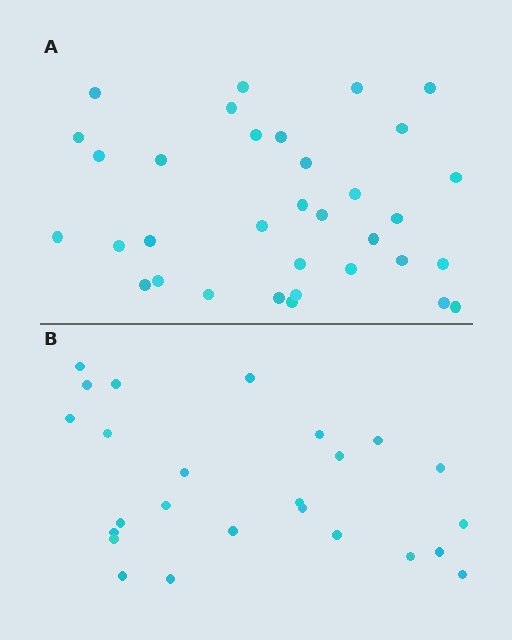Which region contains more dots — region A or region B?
Region A (the top region) has more dots.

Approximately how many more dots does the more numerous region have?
Region A has roughly 8 or so more dots than region B.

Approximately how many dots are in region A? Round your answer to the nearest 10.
About 30 dots. (The exact count is 34, which rounds to 30.)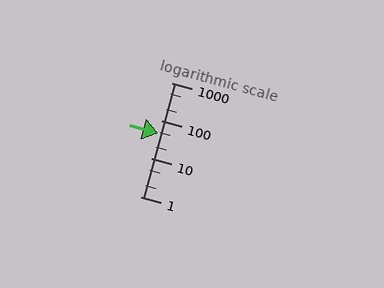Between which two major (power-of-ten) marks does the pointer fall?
The pointer is between 10 and 100.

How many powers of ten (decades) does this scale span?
The scale spans 3 decades, from 1 to 1000.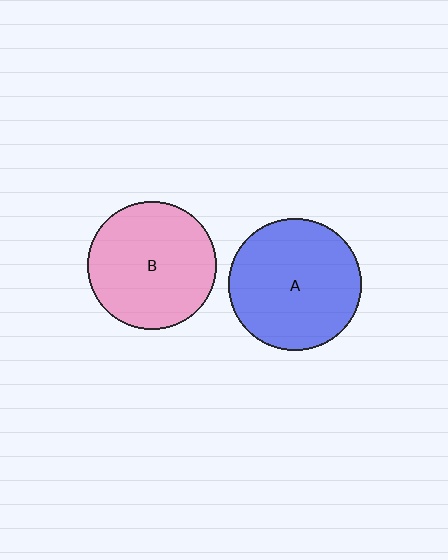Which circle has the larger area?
Circle A (blue).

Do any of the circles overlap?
No, none of the circles overlap.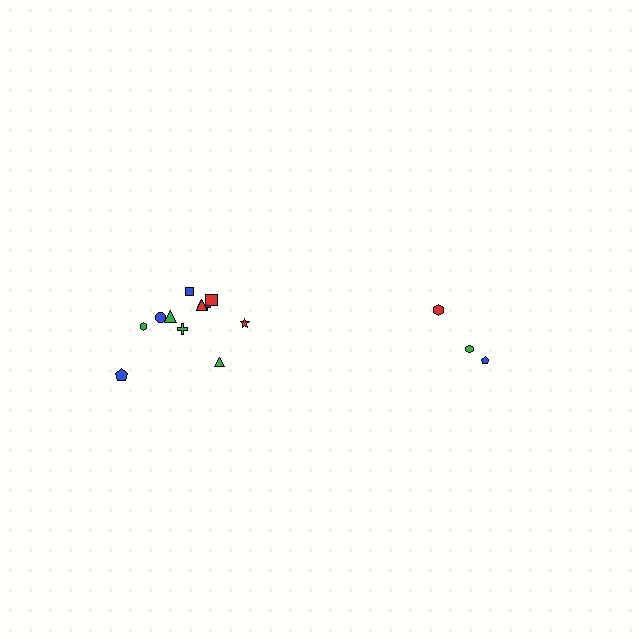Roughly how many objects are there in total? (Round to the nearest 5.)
Roughly 15 objects in total.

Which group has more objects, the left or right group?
The left group.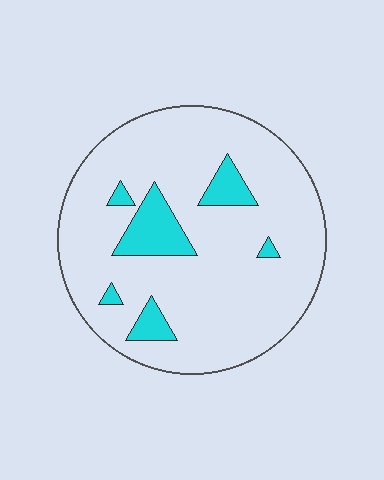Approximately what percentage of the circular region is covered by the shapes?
Approximately 15%.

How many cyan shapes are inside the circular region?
6.